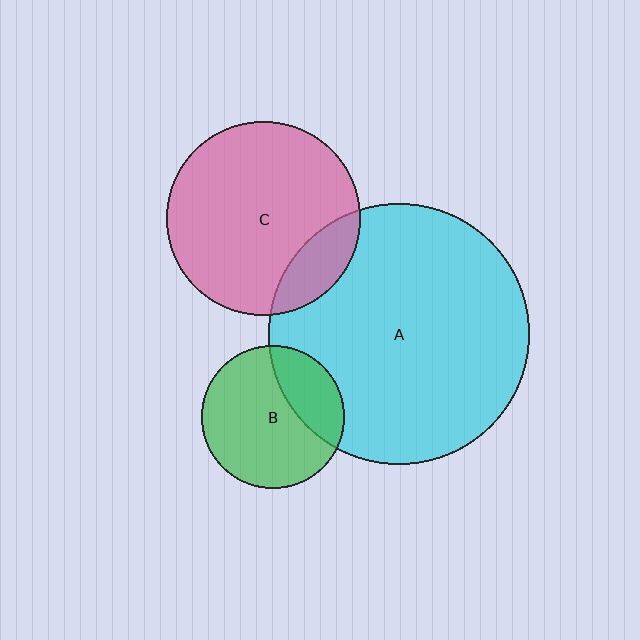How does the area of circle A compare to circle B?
Approximately 3.3 times.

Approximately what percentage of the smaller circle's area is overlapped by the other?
Approximately 30%.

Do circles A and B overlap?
Yes.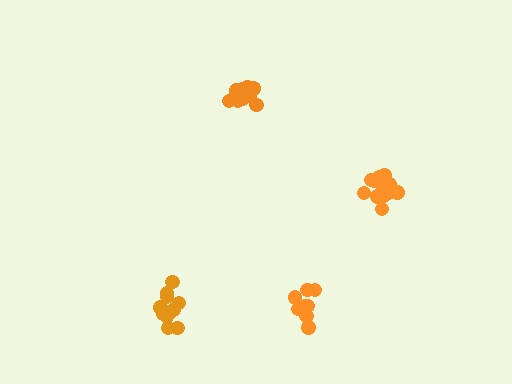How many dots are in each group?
Group 1: 13 dots, Group 2: 12 dots, Group 3: 9 dots, Group 4: 15 dots (49 total).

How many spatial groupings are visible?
There are 4 spatial groupings.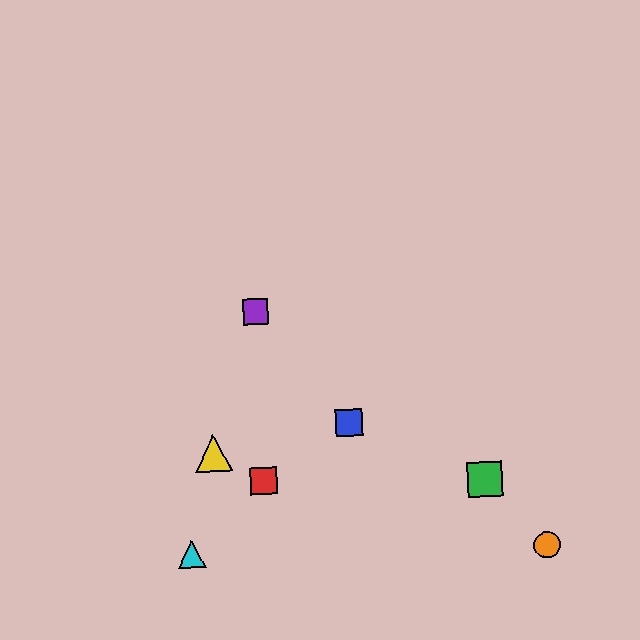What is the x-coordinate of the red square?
The red square is at x≈264.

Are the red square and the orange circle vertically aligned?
No, the red square is at x≈264 and the orange circle is at x≈547.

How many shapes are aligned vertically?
2 shapes (the red square, the purple square) are aligned vertically.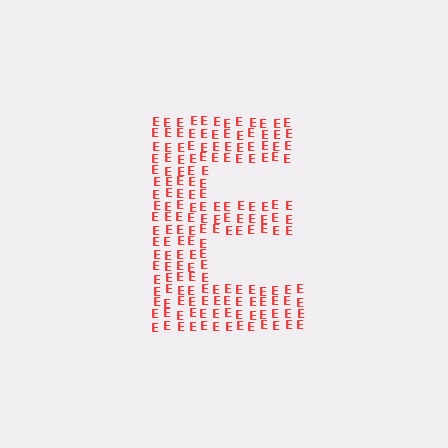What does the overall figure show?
The overall figure shows the letter E.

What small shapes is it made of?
It is made of small letter E's.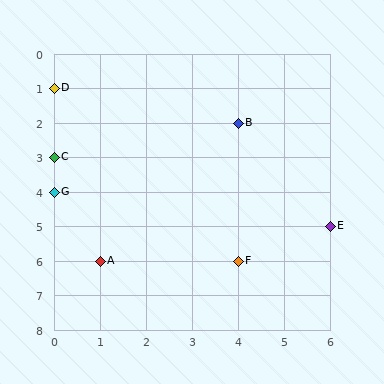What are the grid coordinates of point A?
Point A is at grid coordinates (1, 6).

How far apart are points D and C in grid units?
Points D and C are 2 rows apart.